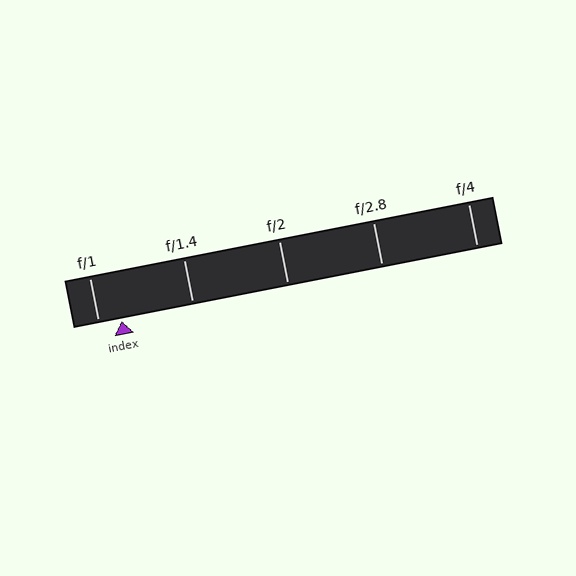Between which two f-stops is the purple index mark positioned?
The index mark is between f/1 and f/1.4.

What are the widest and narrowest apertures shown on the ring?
The widest aperture shown is f/1 and the narrowest is f/4.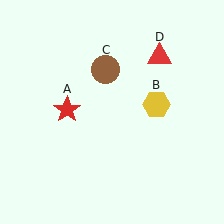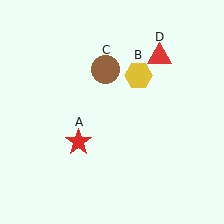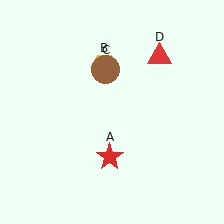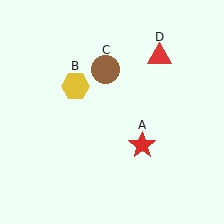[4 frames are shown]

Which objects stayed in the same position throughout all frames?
Brown circle (object C) and red triangle (object D) remained stationary.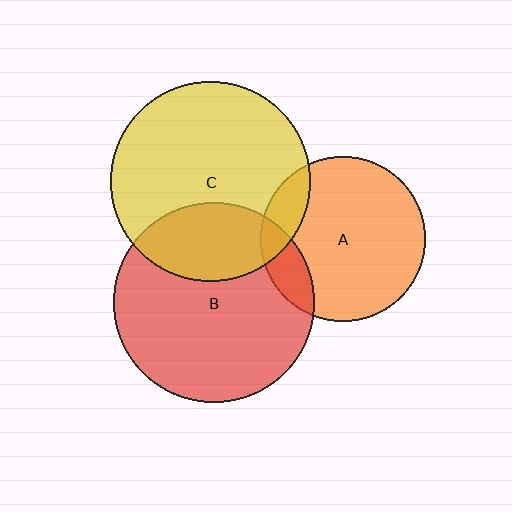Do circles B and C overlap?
Yes.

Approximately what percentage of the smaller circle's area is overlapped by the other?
Approximately 30%.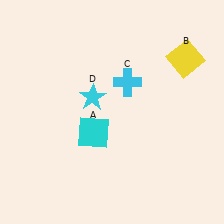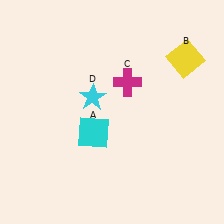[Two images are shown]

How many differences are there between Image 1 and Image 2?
There is 1 difference between the two images.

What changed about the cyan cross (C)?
In Image 1, C is cyan. In Image 2, it changed to magenta.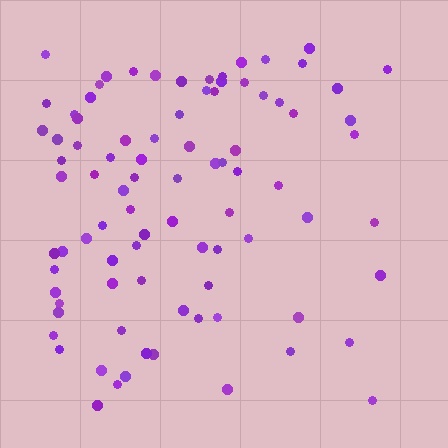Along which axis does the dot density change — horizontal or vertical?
Horizontal.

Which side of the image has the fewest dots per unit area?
The right.